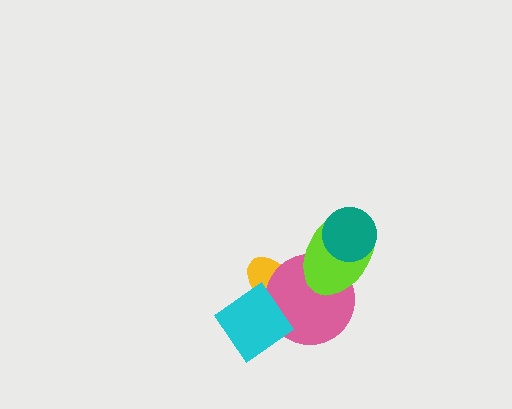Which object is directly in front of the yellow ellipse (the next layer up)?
The pink circle is directly in front of the yellow ellipse.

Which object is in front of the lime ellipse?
The teal circle is in front of the lime ellipse.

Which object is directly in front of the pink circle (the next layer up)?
The lime ellipse is directly in front of the pink circle.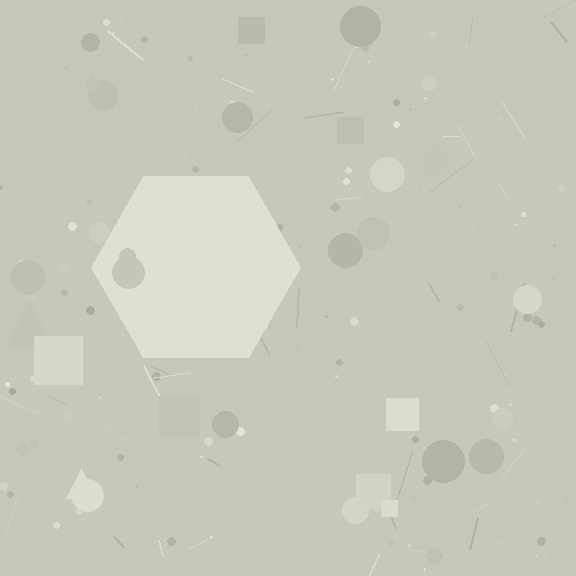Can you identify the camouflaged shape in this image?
The camouflaged shape is a hexagon.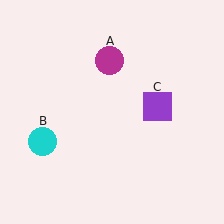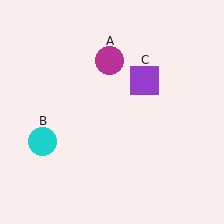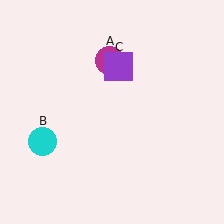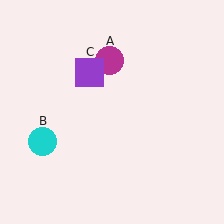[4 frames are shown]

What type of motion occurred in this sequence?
The purple square (object C) rotated counterclockwise around the center of the scene.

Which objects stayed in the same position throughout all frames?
Magenta circle (object A) and cyan circle (object B) remained stationary.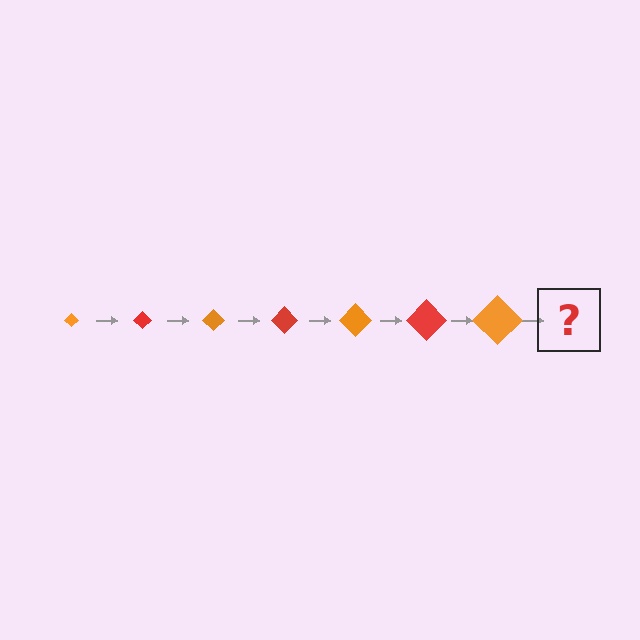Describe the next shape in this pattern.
It should be a red diamond, larger than the previous one.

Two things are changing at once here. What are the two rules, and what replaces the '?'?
The two rules are that the diamond grows larger each step and the color cycles through orange and red. The '?' should be a red diamond, larger than the previous one.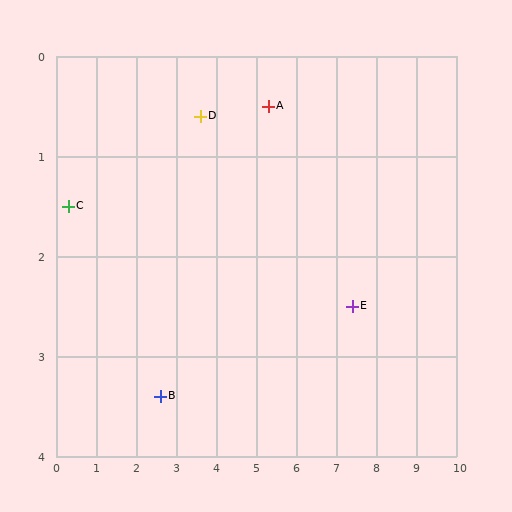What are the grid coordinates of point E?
Point E is at approximately (7.4, 2.5).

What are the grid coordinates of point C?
Point C is at approximately (0.3, 1.5).